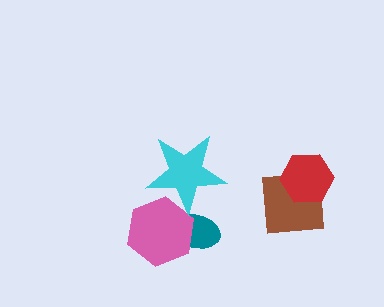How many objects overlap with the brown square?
1 object overlaps with the brown square.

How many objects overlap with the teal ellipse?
2 objects overlap with the teal ellipse.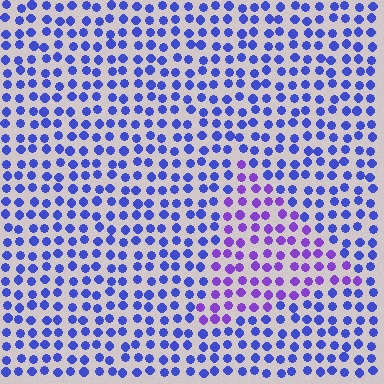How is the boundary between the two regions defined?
The boundary is defined purely by a slight shift in hue (about 36 degrees). Spacing, size, and orientation are identical on both sides.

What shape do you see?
I see a triangle.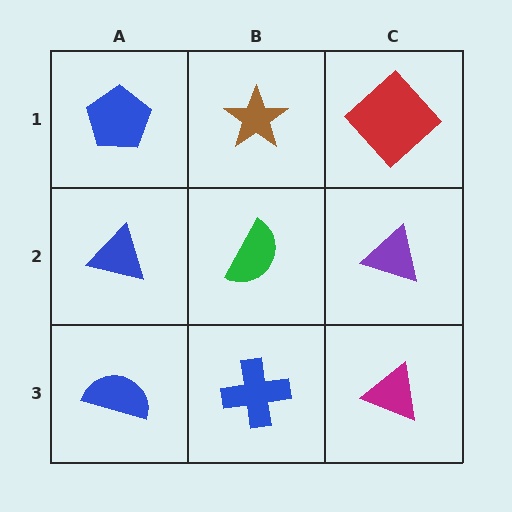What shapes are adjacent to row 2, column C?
A red diamond (row 1, column C), a magenta triangle (row 3, column C), a green semicircle (row 2, column B).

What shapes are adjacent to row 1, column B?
A green semicircle (row 2, column B), a blue pentagon (row 1, column A), a red diamond (row 1, column C).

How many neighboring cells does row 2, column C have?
3.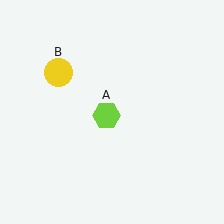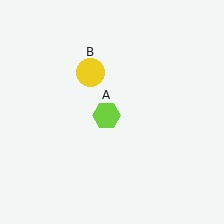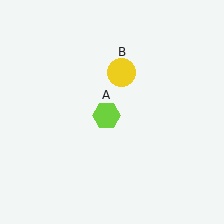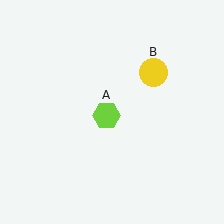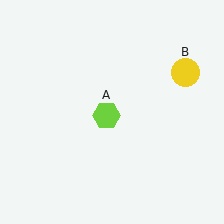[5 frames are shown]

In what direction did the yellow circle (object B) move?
The yellow circle (object B) moved right.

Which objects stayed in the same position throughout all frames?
Lime hexagon (object A) remained stationary.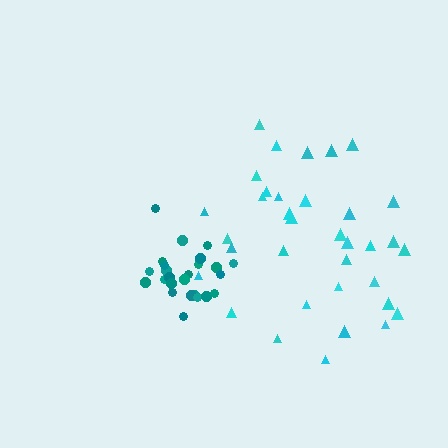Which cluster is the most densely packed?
Teal.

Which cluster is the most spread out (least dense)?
Cyan.